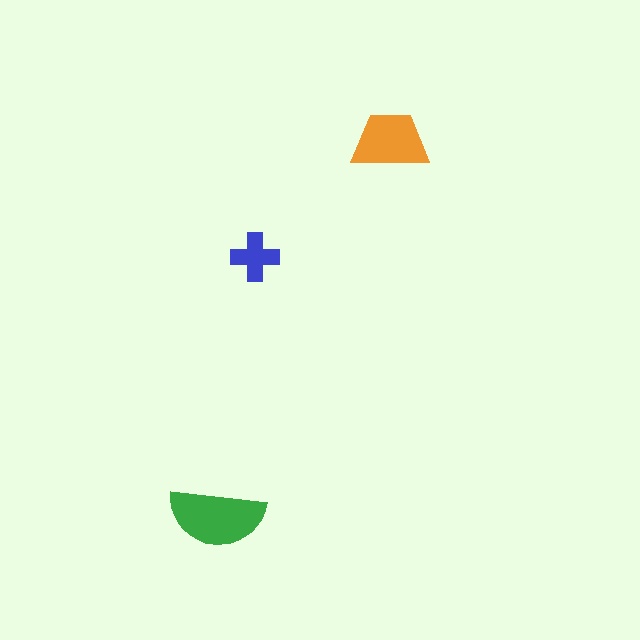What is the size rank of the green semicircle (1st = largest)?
1st.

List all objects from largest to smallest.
The green semicircle, the orange trapezoid, the blue cross.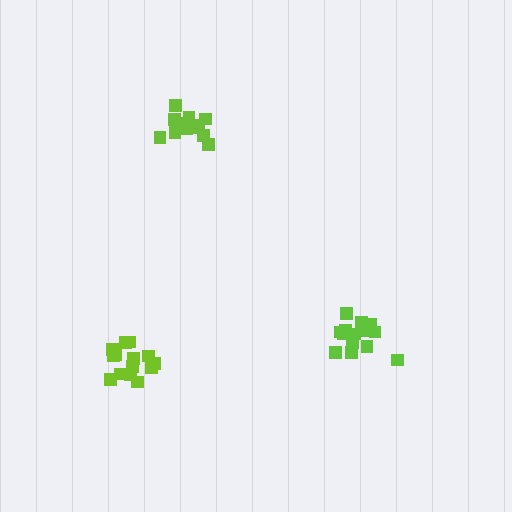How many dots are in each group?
Group 1: 14 dots, Group 2: 15 dots, Group 3: 14 dots (43 total).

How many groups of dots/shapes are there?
There are 3 groups.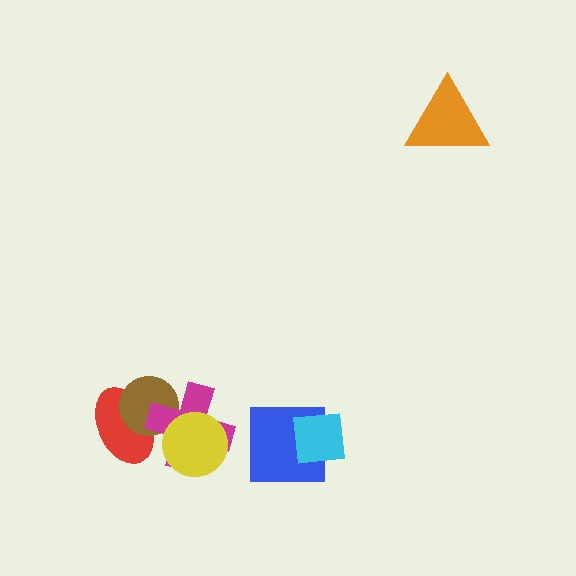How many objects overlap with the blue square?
1 object overlaps with the blue square.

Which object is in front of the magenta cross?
The yellow circle is in front of the magenta cross.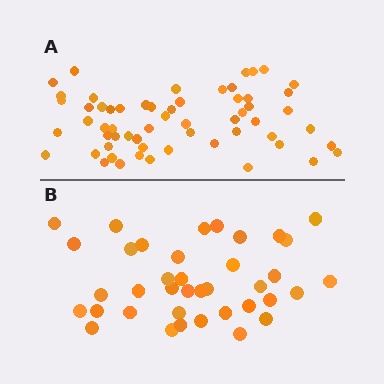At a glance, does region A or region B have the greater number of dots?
Region A (the top region) has more dots.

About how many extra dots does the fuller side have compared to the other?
Region A has approximately 20 more dots than region B.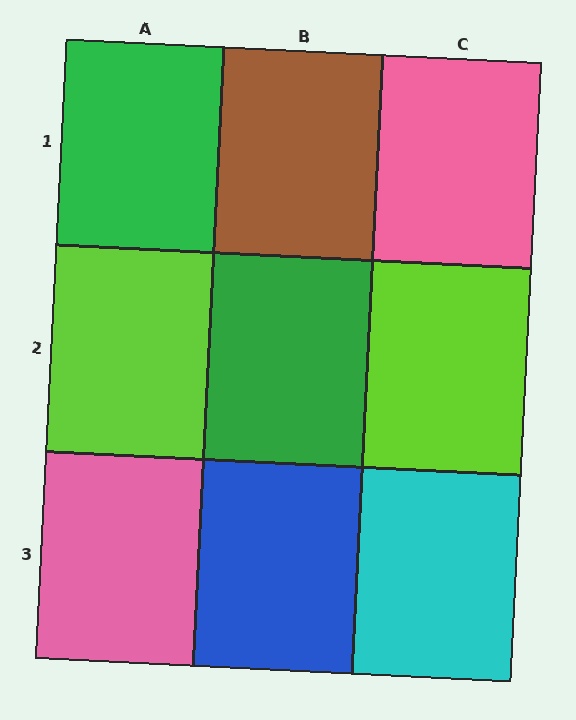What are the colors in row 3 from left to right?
Pink, blue, cyan.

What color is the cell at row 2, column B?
Green.